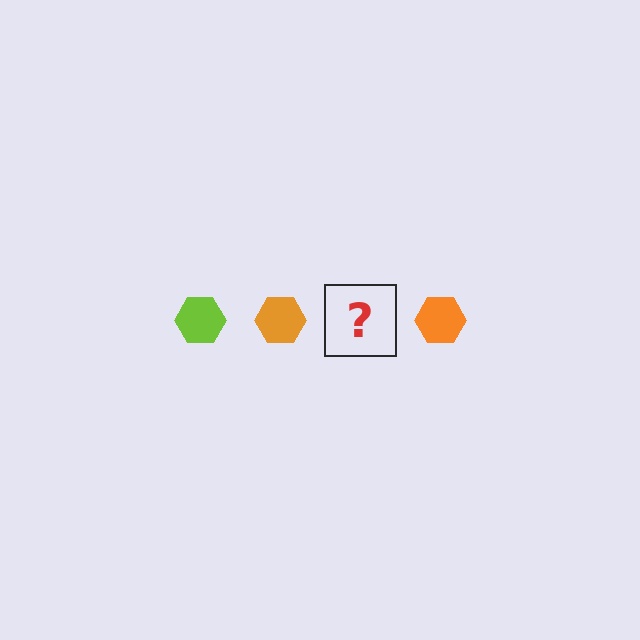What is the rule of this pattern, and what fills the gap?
The rule is that the pattern cycles through lime, orange hexagons. The gap should be filled with a lime hexagon.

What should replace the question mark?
The question mark should be replaced with a lime hexagon.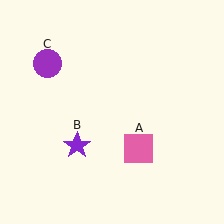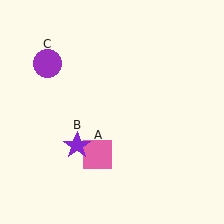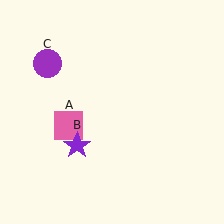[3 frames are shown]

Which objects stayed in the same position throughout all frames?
Purple star (object B) and purple circle (object C) remained stationary.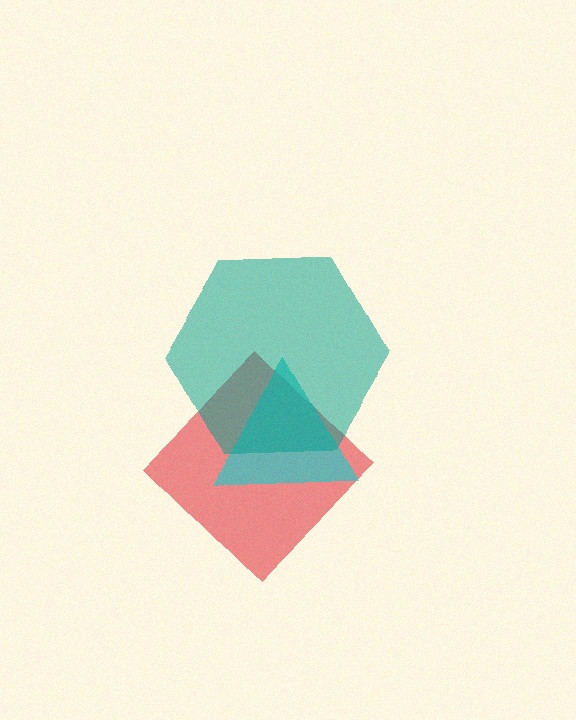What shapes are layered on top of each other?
The layered shapes are: a red diamond, a cyan triangle, a teal hexagon.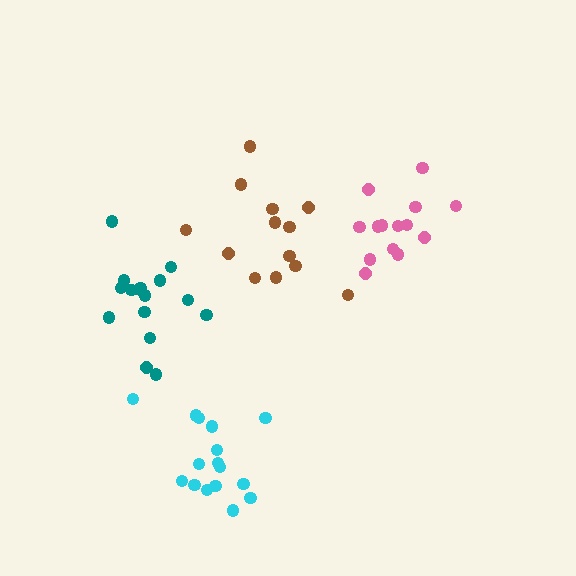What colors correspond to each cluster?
The clusters are colored: pink, cyan, brown, teal.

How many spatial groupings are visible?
There are 4 spatial groupings.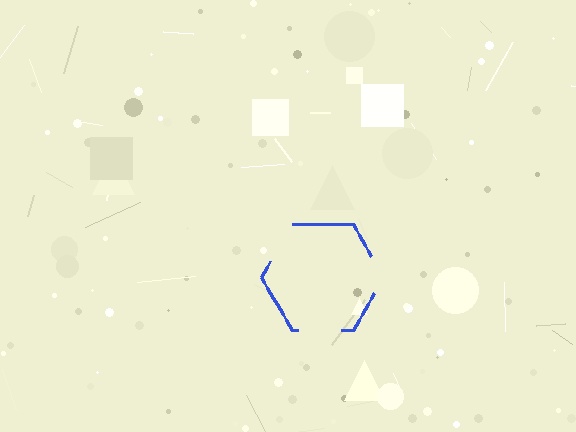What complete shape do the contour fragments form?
The contour fragments form a hexagon.